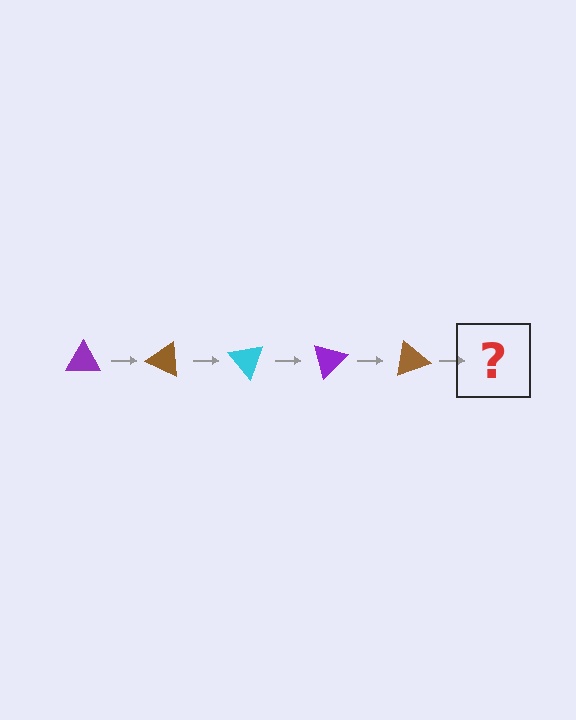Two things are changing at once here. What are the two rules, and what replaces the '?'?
The two rules are that it rotates 25 degrees each step and the color cycles through purple, brown, and cyan. The '?' should be a cyan triangle, rotated 125 degrees from the start.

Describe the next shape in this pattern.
It should be a cyan triangle, rotated 125 degrees from the start.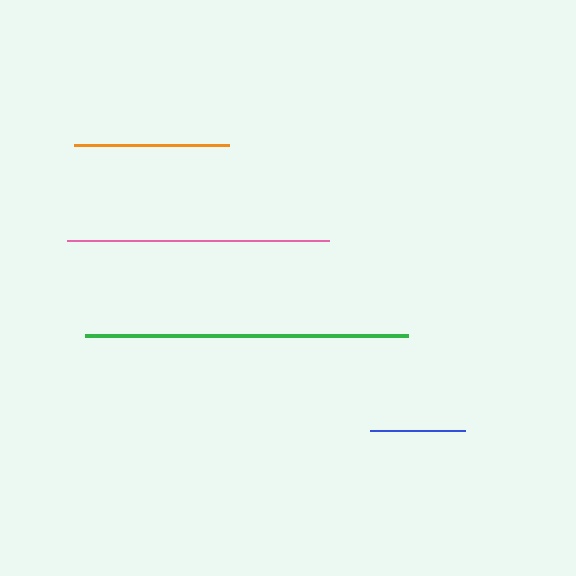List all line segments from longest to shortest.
From longest to shortest: green, pink, orange, blue.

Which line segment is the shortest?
The blue line is the shortest at approximately 95 pixels.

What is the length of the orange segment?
The orange segment is approximately 154 pixels long.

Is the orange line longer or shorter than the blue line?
The orange line is longer than the blue line.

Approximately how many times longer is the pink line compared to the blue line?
The pink line is approximately 2.8 times the length of the blue line.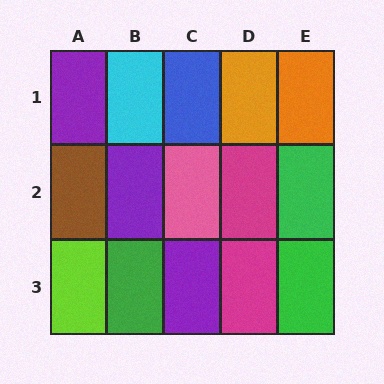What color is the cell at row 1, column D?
Orange.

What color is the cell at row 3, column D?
Magenta.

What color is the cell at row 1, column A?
Purple.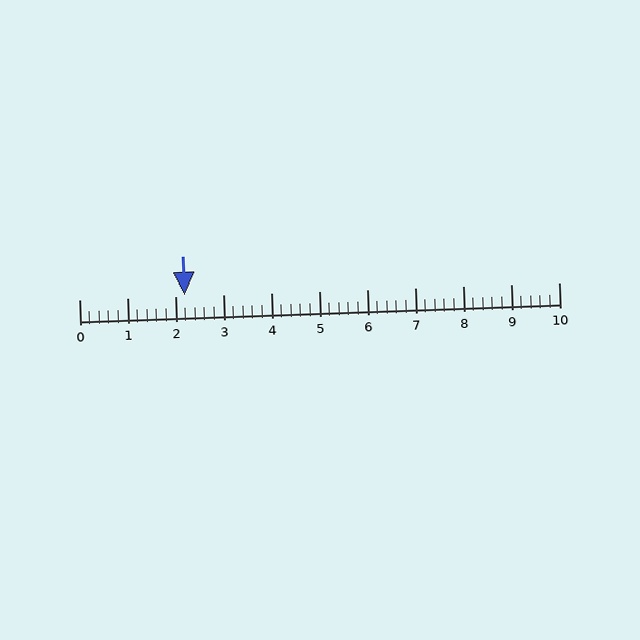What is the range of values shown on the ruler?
The ruler shows values from 0 to 10.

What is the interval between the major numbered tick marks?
The major tick marks are spaced 1 units apart.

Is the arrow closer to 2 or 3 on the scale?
The arrow is closer to 2.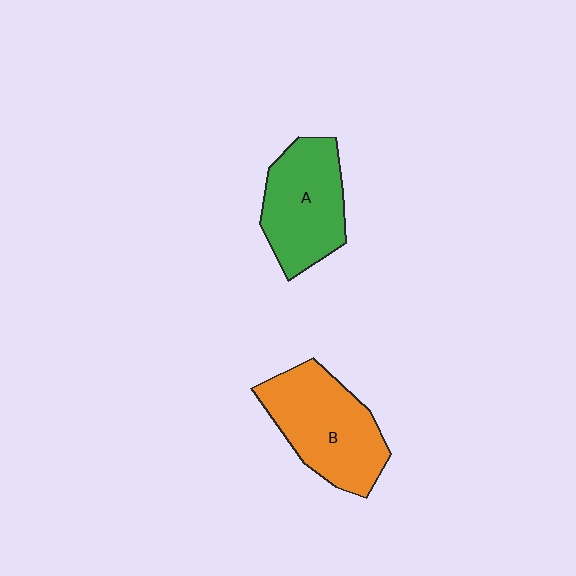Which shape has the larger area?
Shape B (orange).